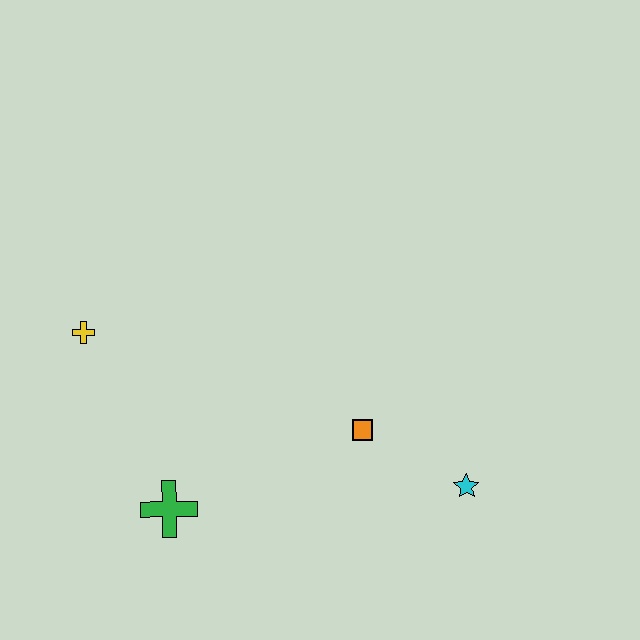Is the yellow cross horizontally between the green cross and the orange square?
No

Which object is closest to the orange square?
The cyan star is closest to the orange square.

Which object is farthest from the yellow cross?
The cyan star is farthest from the yellow cross.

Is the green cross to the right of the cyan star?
No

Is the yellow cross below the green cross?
No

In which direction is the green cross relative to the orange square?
The green cross is to the left of the orange square.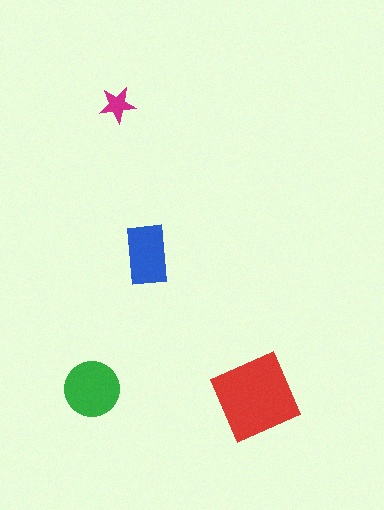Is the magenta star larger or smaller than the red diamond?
Smaller.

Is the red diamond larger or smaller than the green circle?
Larger.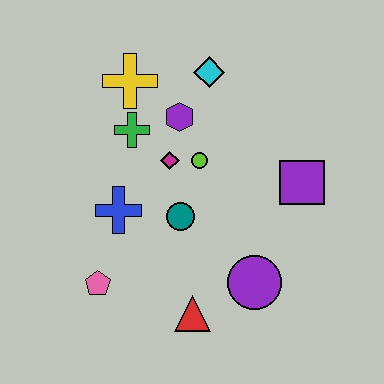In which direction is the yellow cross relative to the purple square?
The yellow cross is to the left of the purple square.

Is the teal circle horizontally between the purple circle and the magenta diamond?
Yes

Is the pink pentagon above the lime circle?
No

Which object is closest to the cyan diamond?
The purple hexagon is closest to the cyan diamond.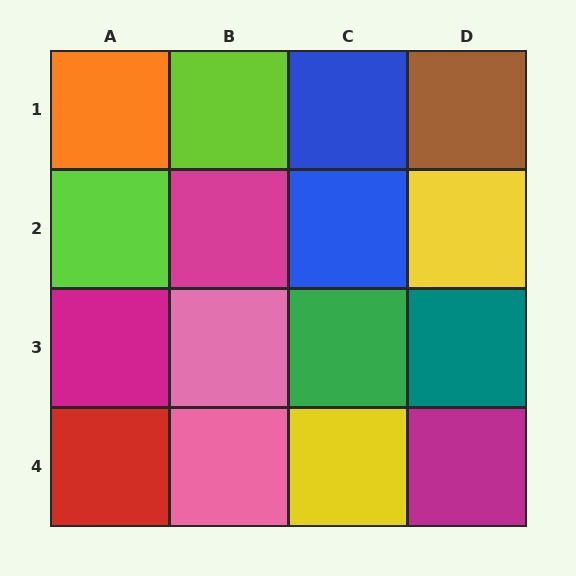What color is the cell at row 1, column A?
Orange.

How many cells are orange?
1 cell is orange.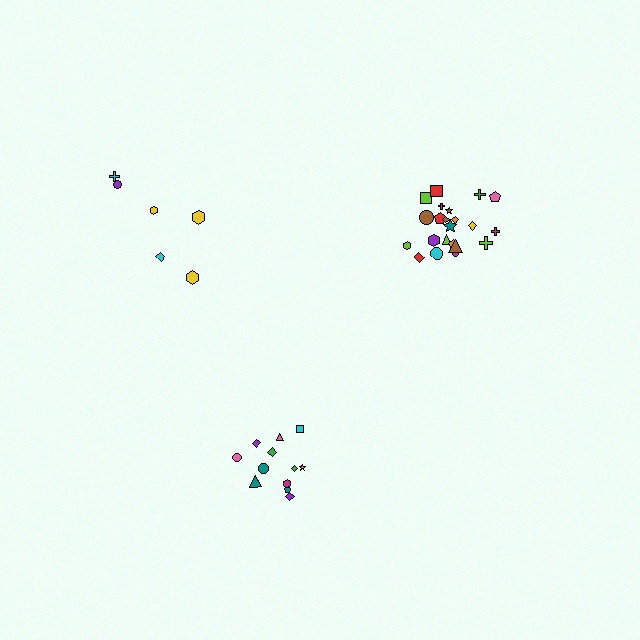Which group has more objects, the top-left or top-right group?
The top-right group.